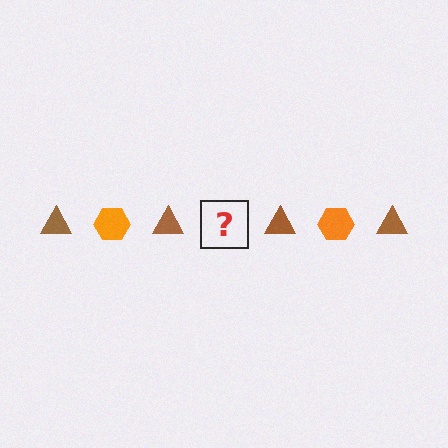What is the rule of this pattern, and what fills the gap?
The rule is that the pattern alternates between brown triangle and orange hexagon. The gap should be filled with an orange hexagon.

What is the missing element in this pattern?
The missing element is an orange hexagon.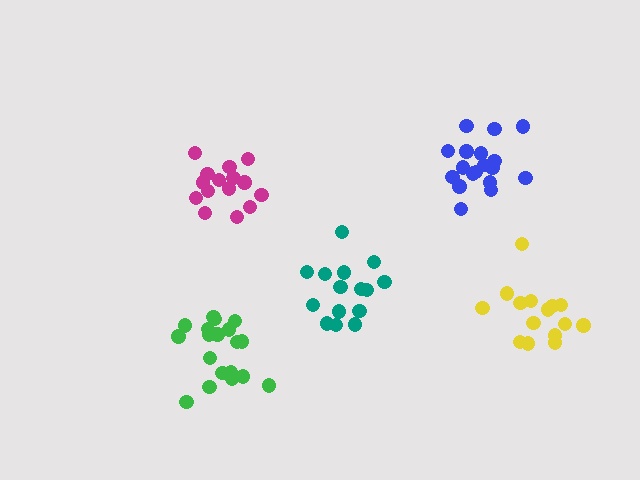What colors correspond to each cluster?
The clusters are colored: blue, yellow, green, magenta, teal.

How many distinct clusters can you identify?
There are 5 distinct clusters.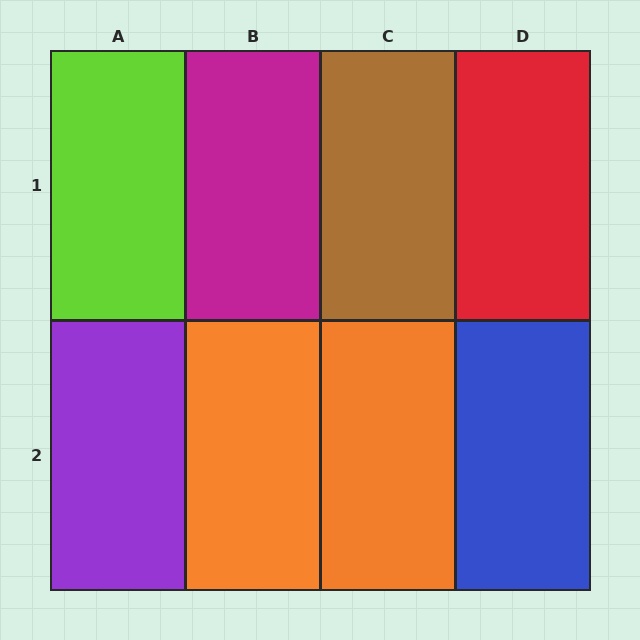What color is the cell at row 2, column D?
Blue.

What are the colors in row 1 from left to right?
Lime, magenta, brown, red.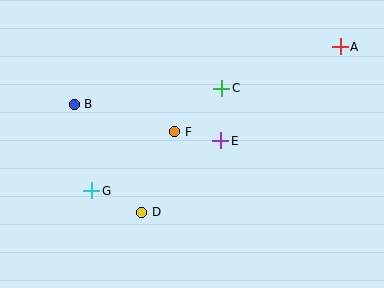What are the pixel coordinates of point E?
Point E is at (221, 141).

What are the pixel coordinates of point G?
Point G is at (92, 191).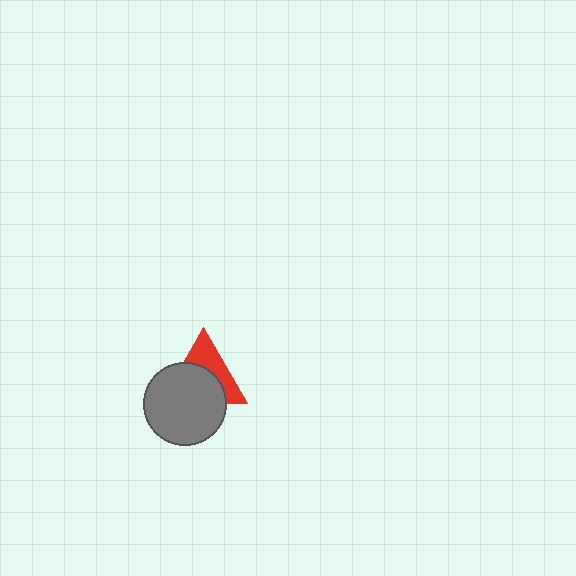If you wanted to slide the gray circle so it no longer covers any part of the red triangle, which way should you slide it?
Slide it down — that is the most direct way to separate the two shapes.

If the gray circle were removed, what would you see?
You would see the complete red triangle.